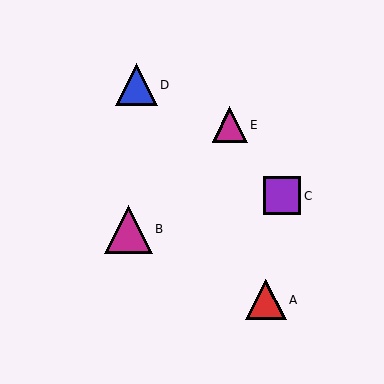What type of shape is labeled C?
Shape C is a purple square.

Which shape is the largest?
The magenta triangle (labeled B) is the largest.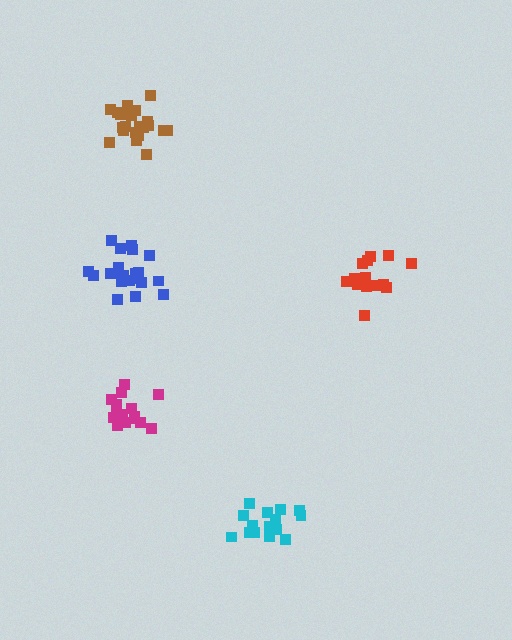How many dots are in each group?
Group 1: 15 dots, Group 2: 21 dots, Group 3: 16 dots, Group 4: 15 dots, Group 5: 21 dots (88 total).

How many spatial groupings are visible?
There are 5 spatial groupings.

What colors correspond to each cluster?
The clusters are colored: red, brown, magenta, cyan, blue.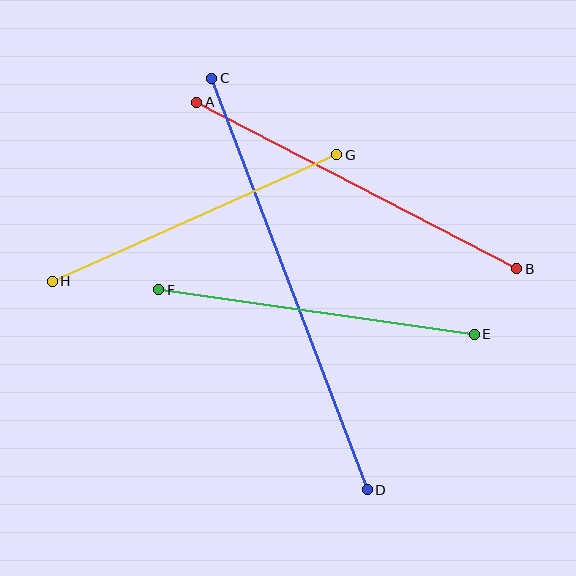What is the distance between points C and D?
The distance is approximately 440 pixels.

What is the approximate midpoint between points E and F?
The midpoint is at approximately (317, 312) pixels.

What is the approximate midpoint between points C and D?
The midpoint is at approximately (289, 284) pixels.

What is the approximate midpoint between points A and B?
The midpoint is at approximately (357, 185) pixels.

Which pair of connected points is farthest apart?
Points C and D are farthest apart.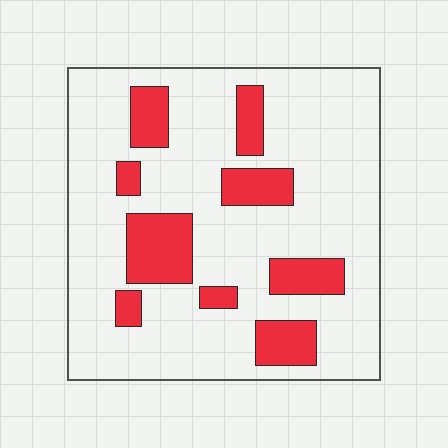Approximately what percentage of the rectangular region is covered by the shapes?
Approximately 20%.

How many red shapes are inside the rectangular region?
9.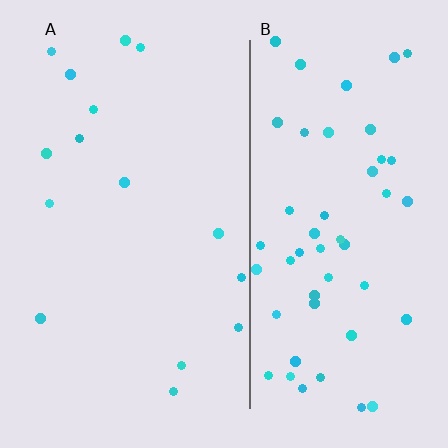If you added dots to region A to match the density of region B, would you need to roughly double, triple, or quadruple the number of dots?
Approximately triple.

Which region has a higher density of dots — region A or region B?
B (the right).